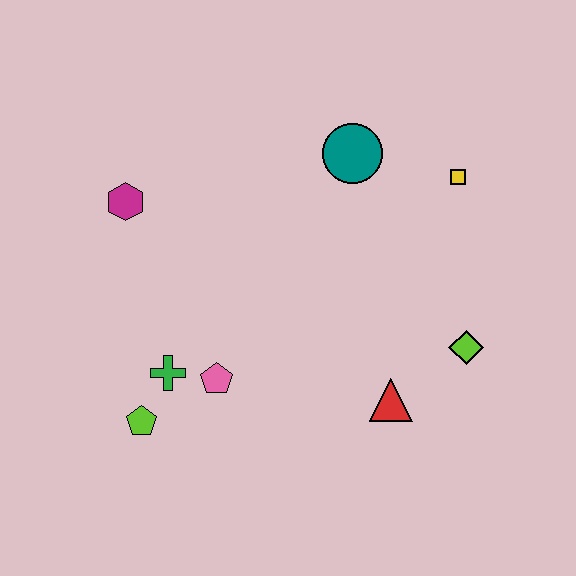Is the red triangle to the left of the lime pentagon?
No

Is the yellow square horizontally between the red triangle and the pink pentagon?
No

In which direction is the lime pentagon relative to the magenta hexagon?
The lime pentagon is below the magenta hexagon.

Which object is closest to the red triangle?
The lime diamond is closest to the red triangle.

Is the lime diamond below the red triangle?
No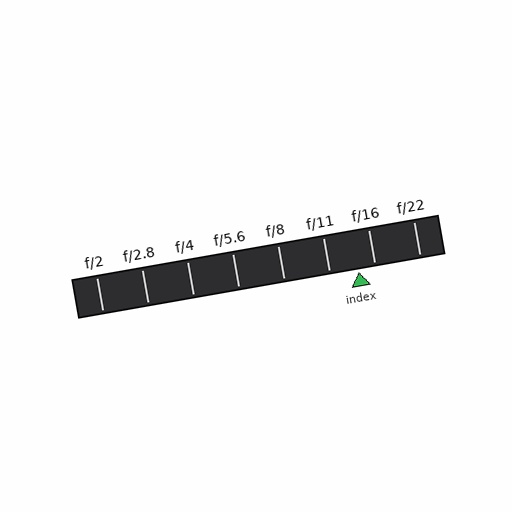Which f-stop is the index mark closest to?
The index mark is closest to f/16.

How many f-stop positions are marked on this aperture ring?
There are 8 f-stop positions marked.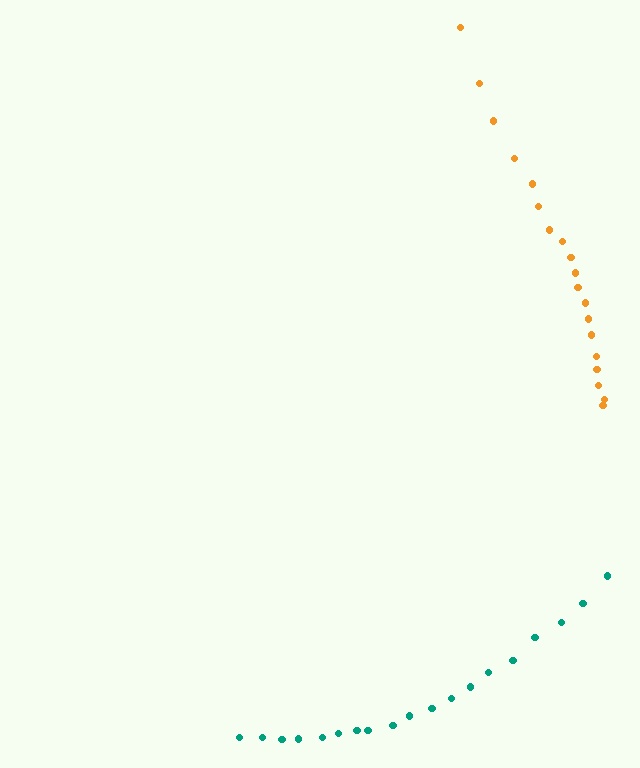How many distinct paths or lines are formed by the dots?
There are 2 distinct paths.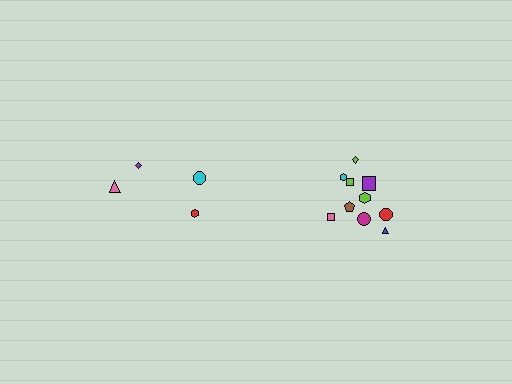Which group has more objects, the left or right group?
The right group.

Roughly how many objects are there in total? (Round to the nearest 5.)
Roughly 15 objects in total.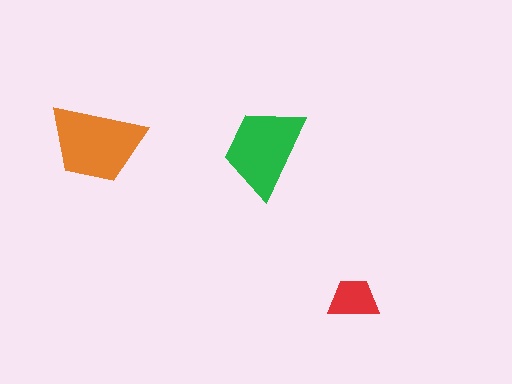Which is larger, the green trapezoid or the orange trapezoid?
The orange one.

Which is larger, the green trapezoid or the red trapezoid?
The green one.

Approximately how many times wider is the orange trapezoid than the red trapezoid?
About 2 times wider.